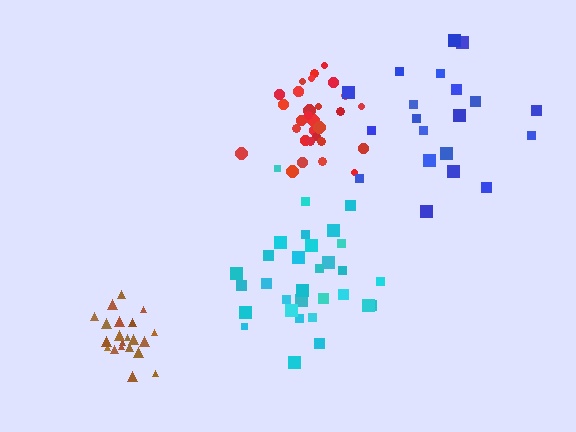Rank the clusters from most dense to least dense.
red, brown, cyan, blue.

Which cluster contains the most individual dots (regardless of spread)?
Cyan (31).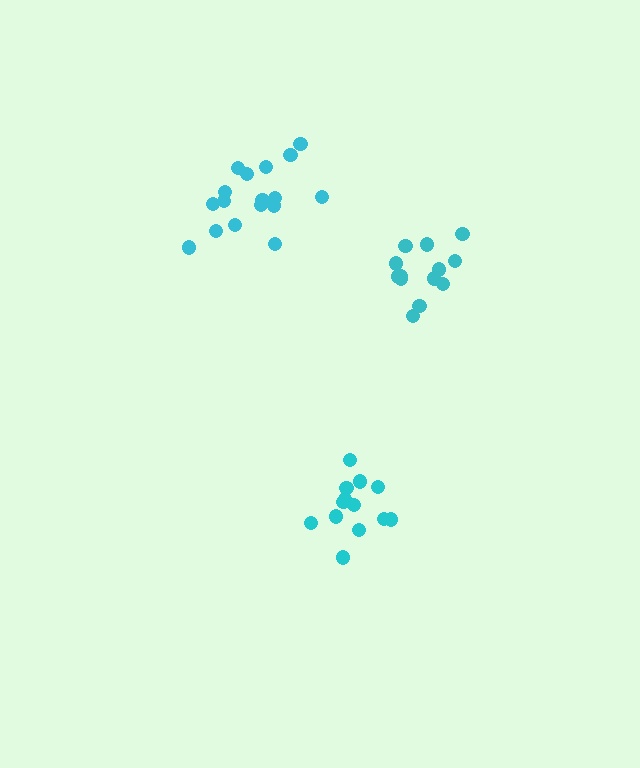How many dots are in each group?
Group 1: 17 dots, Group 2: 13 dots, Group 3: 13 dots (43 total).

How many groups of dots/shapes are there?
There are 3 groups.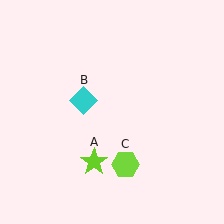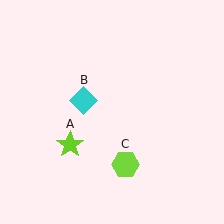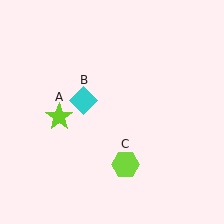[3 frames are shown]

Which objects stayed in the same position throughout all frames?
Cyan diamond (object B) and lime hexagon (object C) remained stationary.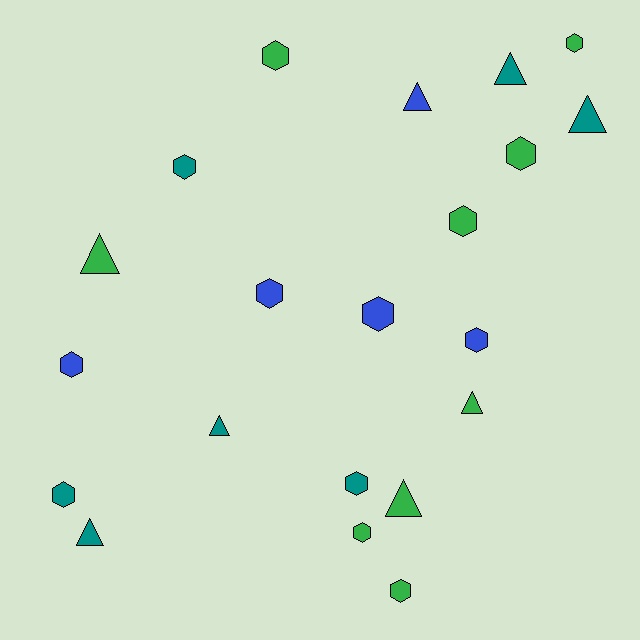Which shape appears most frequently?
Hexagon, with 13 objects.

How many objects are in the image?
There are 21 objects.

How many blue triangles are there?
There is 1 blue triangle.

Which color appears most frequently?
Green, with 9 objects.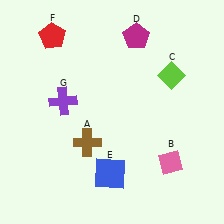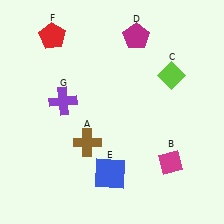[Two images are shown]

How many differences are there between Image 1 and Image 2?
There is 1 difference between the two images.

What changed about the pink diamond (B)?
In Image 1, B is pink. In Image 2, it changed to magenta.